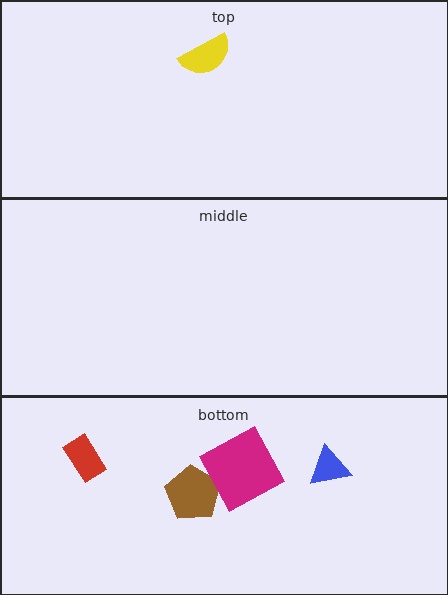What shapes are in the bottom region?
The blue triangle, the red rectangle, the brown pentagon, the magenta square.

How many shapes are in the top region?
1.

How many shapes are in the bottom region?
4.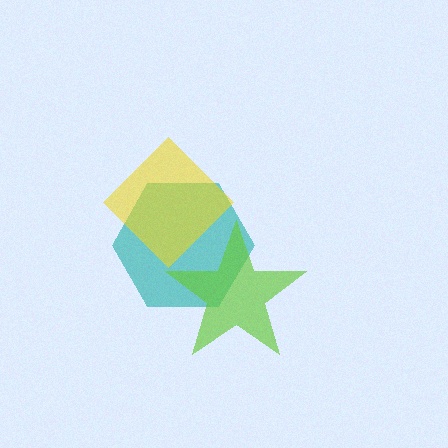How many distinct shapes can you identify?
There are 3 distinct shapes: a teal hexagon, a lime star, a yellow diamond.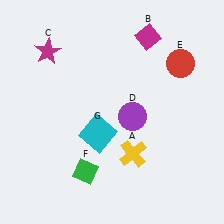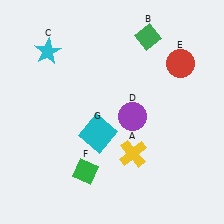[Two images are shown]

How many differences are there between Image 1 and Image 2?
There are 2 differences between the two images.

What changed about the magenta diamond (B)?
In Image 1, B is magenta. In Image 2, it changed to green.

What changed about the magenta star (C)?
In Image 1, C is magenta. In Image 2, it changed to cyan.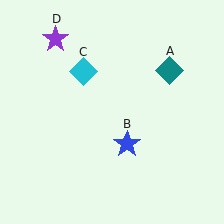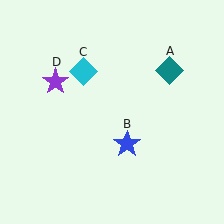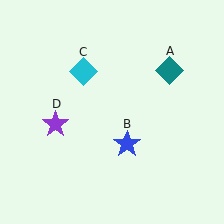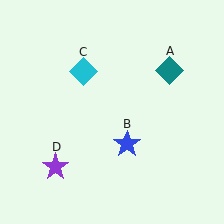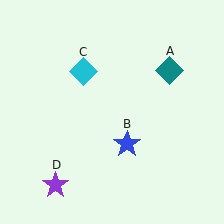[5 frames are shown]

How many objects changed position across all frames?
1 object changed position: purple star (object D).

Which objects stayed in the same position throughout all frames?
Teal diamond (object A) and blue star (object B) and cyan diamond (object C) remained stationary.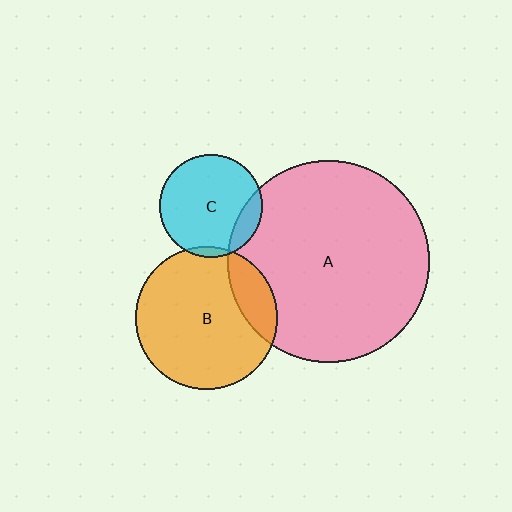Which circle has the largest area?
Circle A (pink).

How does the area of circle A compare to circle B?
Approximately 2.0 times.